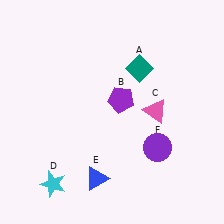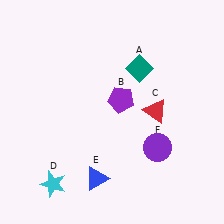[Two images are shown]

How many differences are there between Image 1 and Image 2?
There is 1 difference between the two images.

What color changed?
The triangle (C) changed from pink in Image 1 to red in Image 2.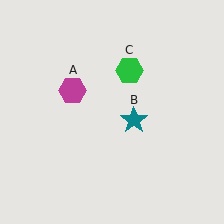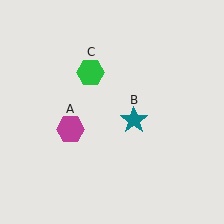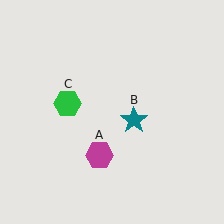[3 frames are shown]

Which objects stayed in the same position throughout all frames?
Teal star (object B) remained stationary.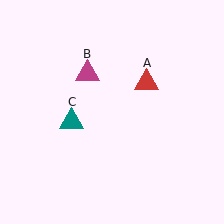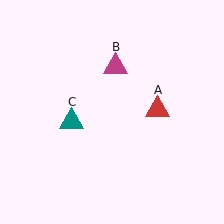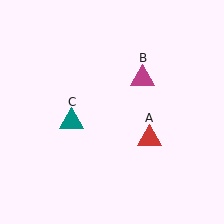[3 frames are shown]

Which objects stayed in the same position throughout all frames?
Teal triangle (object C) remained stationary.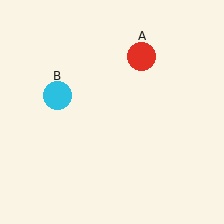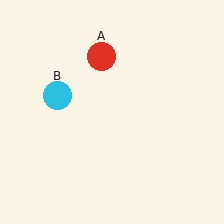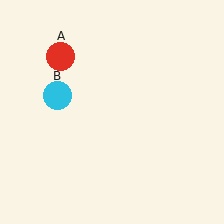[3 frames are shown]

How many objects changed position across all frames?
1 object changed position: red circle (object A).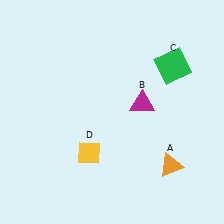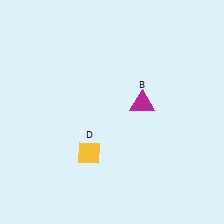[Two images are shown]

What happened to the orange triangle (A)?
The orange triangle (A) was removed in Image 2. It was in the bottom-right area of Image 1.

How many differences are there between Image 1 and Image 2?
There are 2 differences between the two images.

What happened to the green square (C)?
The green square (C) was removed in Image 2. It was in the top-right area of Image 1.